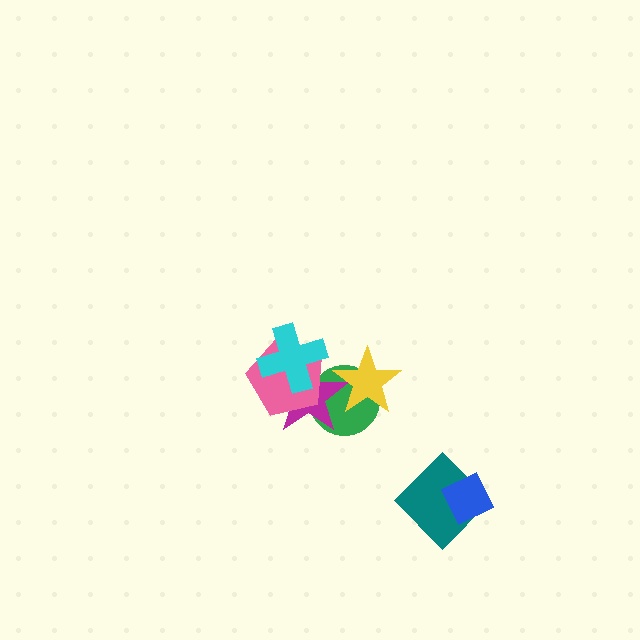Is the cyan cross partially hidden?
No, no other shape covers it.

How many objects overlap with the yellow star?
2 objects overlap with the yellow star.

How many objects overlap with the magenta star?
4 objects overlap with the magenta star.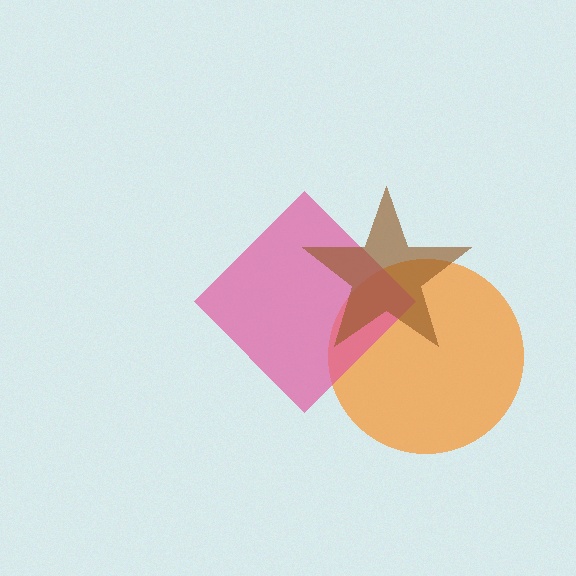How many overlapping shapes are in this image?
There are 3 overlapping shapes in the image.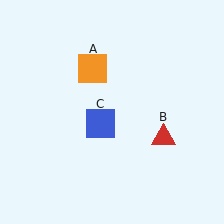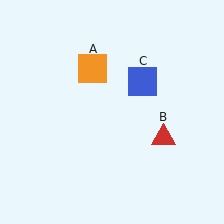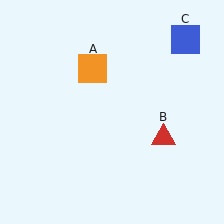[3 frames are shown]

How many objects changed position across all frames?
1 object changed position: blue square (object C).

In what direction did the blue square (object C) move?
The blue square (object C) moved up and to the right.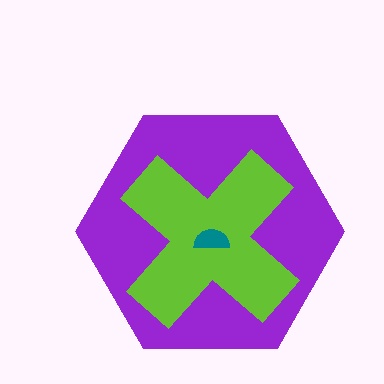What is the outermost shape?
The purple hexagon.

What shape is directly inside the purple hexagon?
The lime cross.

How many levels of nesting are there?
3.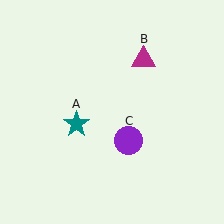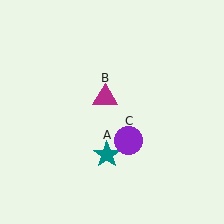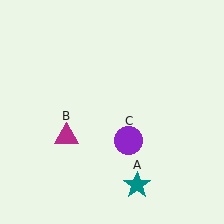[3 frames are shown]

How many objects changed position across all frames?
2 objects changed position: teal star (object A), magenta triangle (object B).